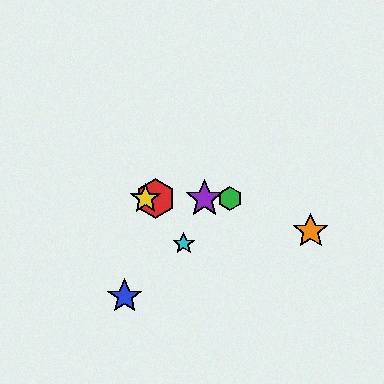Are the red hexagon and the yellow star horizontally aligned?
Yes, both are at y≈199.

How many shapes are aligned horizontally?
4 shapes (the red hexagon, the green hexagon, the yellow star, the purple star) are aligned horizontally.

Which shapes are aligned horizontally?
The red hexagon, the green hexagon, the yellow star, the purple star are aligned horizontally.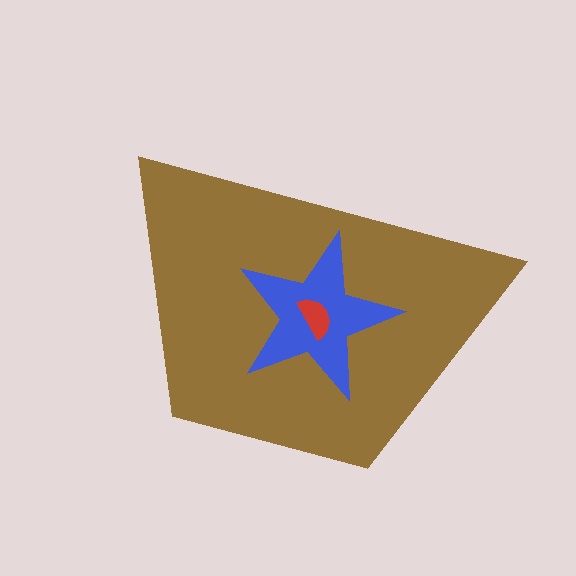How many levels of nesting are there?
3.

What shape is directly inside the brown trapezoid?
The blue star.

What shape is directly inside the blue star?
The red semicircle.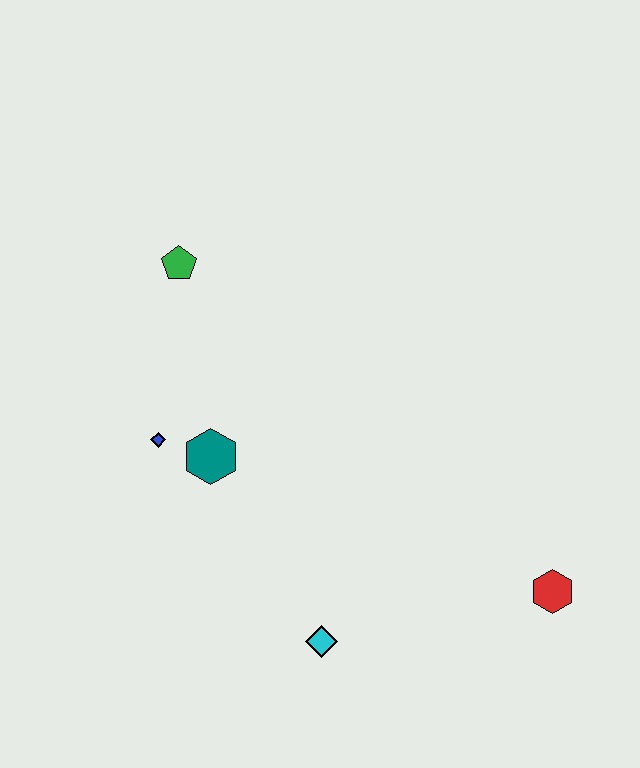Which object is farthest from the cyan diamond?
The green pentagon is farthest from the cyan diamond.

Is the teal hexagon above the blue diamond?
No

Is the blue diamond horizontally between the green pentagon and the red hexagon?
No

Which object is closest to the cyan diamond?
The teal hexagon is closest to the cyan diamond.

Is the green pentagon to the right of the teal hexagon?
No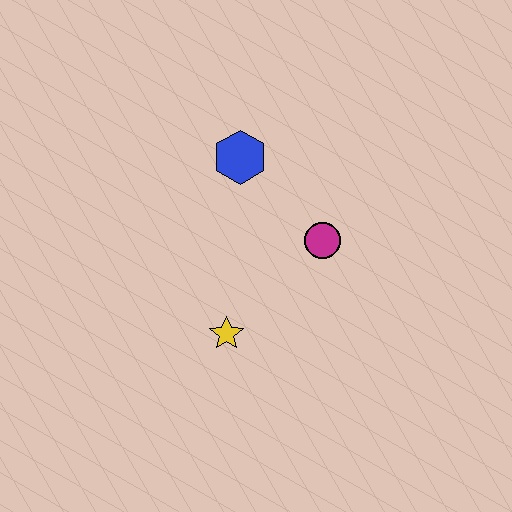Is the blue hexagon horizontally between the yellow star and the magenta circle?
Yes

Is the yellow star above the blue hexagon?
No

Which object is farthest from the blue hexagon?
The yellow star is farthest from the blue hexagon.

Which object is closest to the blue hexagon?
The magenta circle is closest to the blue hexagon.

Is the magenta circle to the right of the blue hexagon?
Yes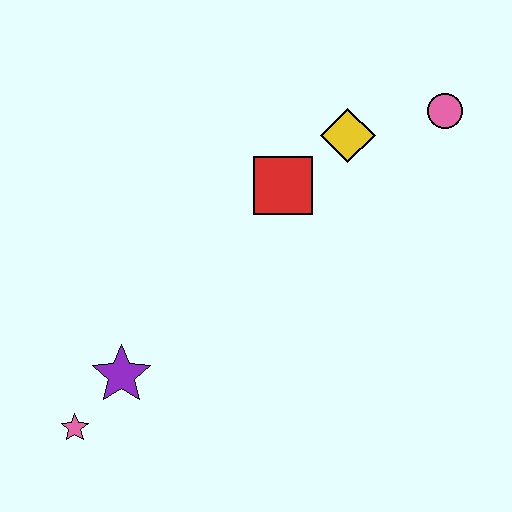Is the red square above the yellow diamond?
No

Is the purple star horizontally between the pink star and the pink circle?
Yes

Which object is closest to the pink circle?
The yellow diamond is closest to the pink circle.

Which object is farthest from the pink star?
The pink circle is farthest from the pink star.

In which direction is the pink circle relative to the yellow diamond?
The pink circle is to the right of the yellow diamond.